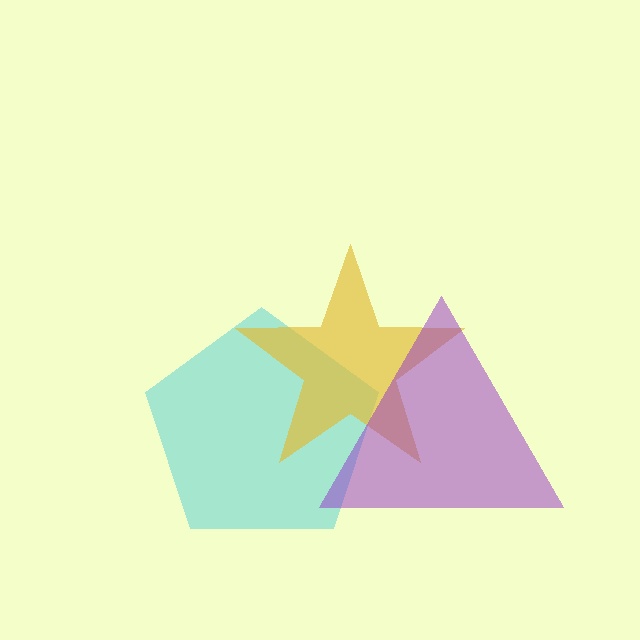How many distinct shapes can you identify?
There are 3 distinct shapes: a cyan pentagon, a yellow star, a purple triangle.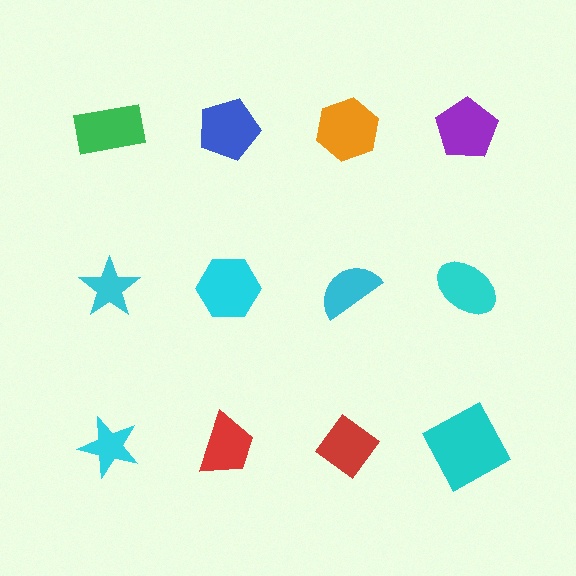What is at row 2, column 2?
A cyan hexagon.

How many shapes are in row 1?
4 shapes.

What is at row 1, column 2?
A blue pentagon.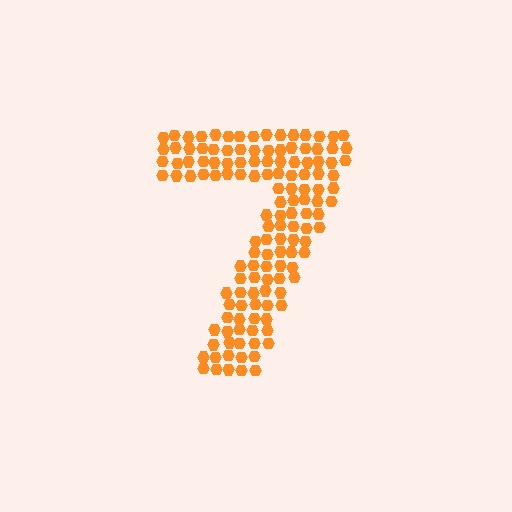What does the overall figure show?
The overall figure shows the digit 7.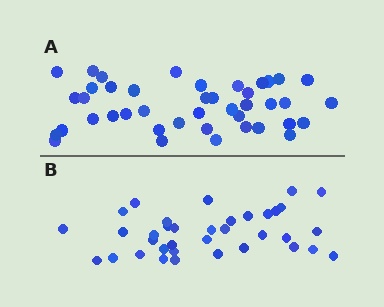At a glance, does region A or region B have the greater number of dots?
Region A (the top region) has more dots.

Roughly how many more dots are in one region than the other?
Region A has about 6 more dots than region B.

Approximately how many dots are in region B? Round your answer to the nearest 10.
About 40 dots. (The exact count is 36, which rounds to 40.)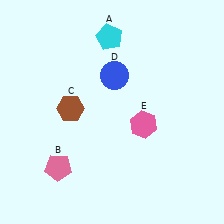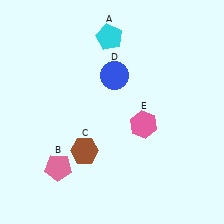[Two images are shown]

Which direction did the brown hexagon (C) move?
The brown hexagon (C) moved down.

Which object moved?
The brown hexagon (C) moved down.